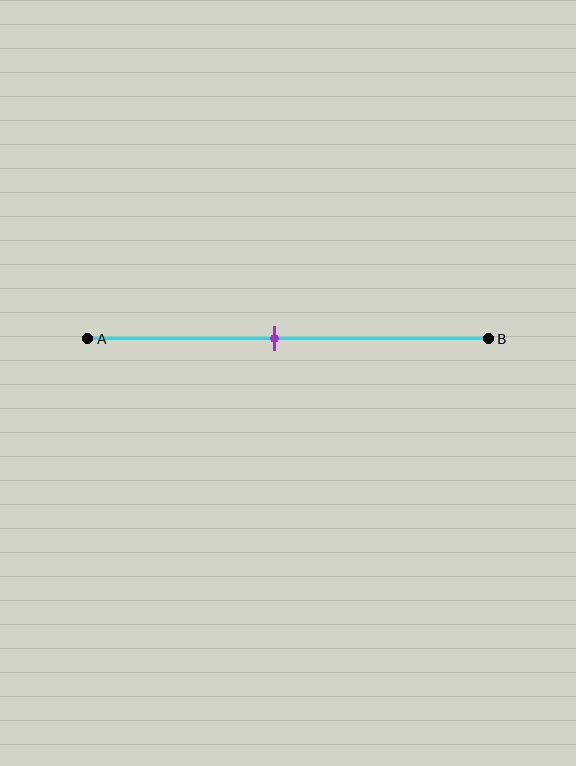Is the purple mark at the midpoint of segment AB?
No, the mark is at about 45% from A, not at the 50% midpoint.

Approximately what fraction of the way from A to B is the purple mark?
The purple mark is approximately 45% of the way from A to B.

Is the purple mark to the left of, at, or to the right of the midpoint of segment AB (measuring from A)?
The purple mark is to the left of the midpoint of segment AB.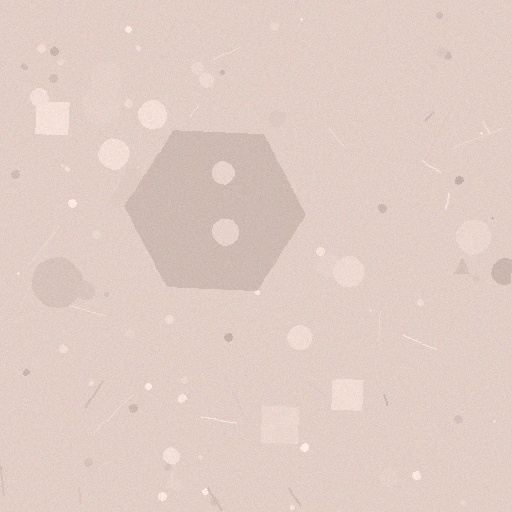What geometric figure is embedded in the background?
A hexagon is embedded in the background.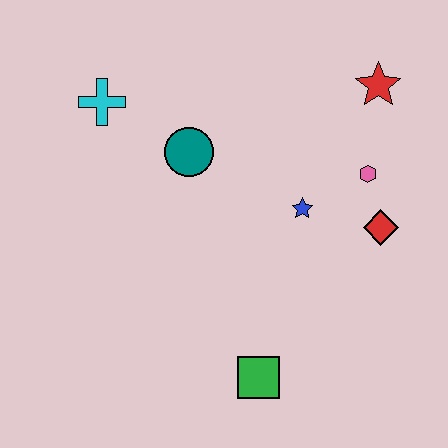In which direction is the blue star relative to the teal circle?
The blue star is to the right of the teal circle.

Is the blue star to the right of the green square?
Yes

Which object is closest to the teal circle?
The cyan cross is closest to the teal circle.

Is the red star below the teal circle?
No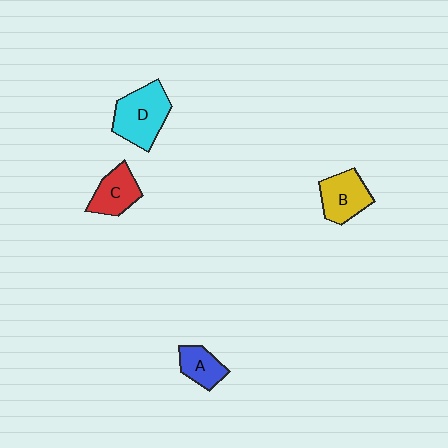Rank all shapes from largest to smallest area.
From largest to smallest: D (cyan), B (yellow), C (red), A (blue).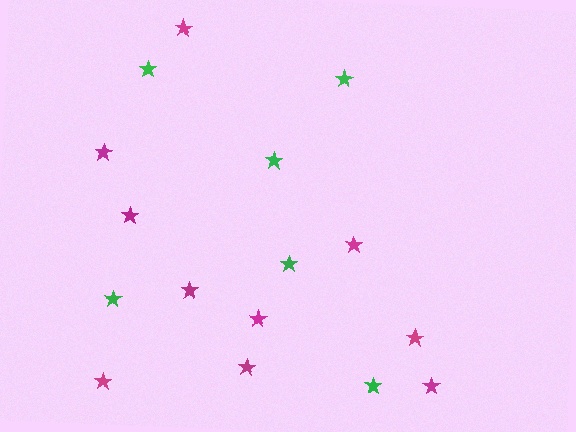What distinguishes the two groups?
There are 2 groups: one group of green stars (6) and one group of magenta stars (10).